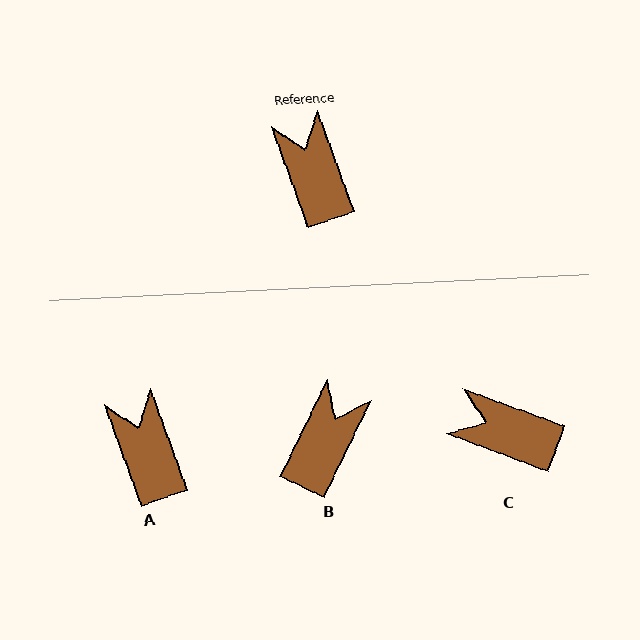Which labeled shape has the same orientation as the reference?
A.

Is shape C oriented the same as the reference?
No, it is off by about 49 degrees.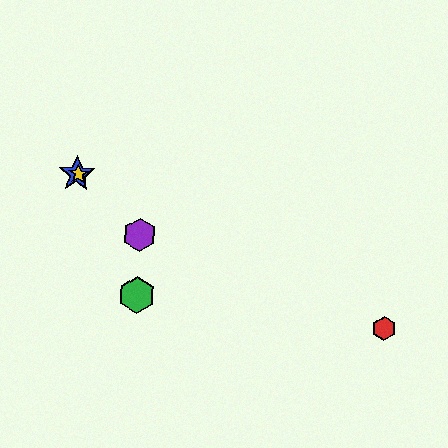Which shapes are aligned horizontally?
The blue star, the yellow star are aligned horizontally.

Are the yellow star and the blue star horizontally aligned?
Yes, both are at y≈174.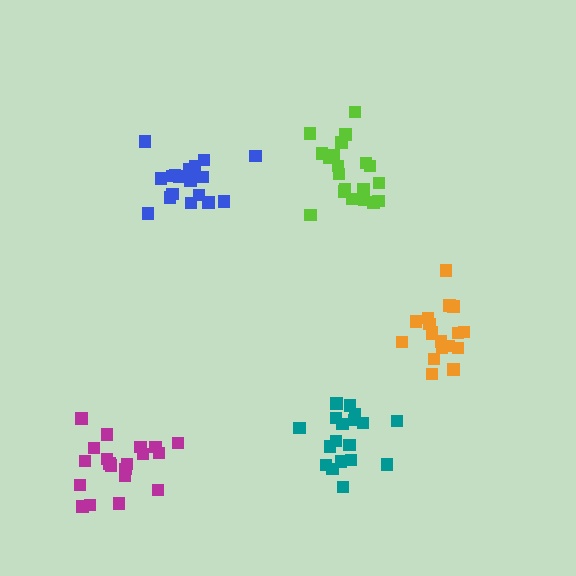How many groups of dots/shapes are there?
There are 5 groups.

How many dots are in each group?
Group 1: 20 dots, Group 2: 20 dots, Group 3: 18 dots, Group 4: 18 dots, Group 5: 20 dots (96 total).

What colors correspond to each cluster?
The clusters are colored: blue, lime, orange, teal, magenta.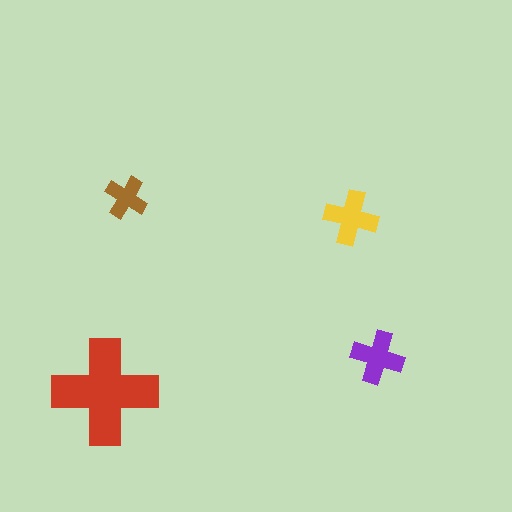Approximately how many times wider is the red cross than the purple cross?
About 2 times wider.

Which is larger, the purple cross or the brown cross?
The purple one.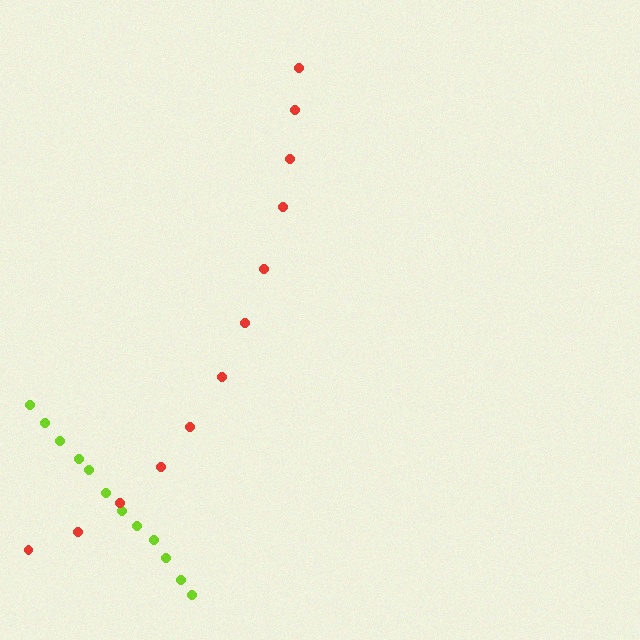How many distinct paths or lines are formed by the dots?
There are 2 distinct paths.